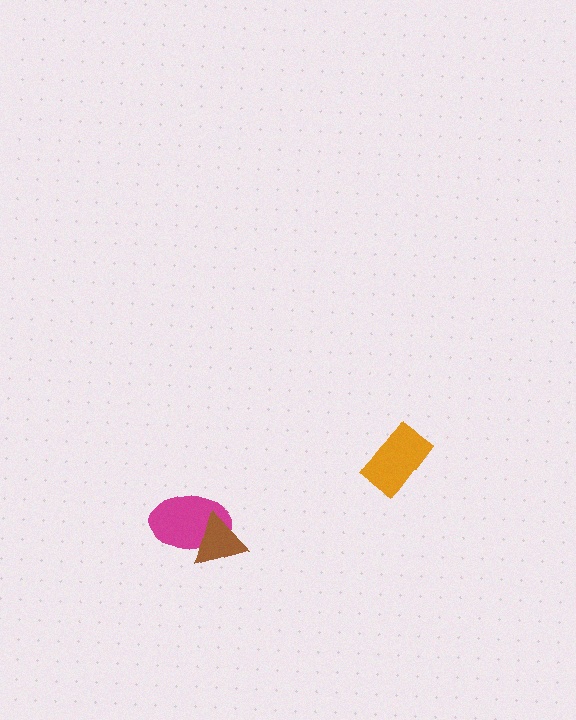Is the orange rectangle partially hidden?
No, no other shape covers it.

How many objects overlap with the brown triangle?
1 object overlaps with the brown triangle.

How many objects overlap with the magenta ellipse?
1 object overlaps with the magenta ellipse.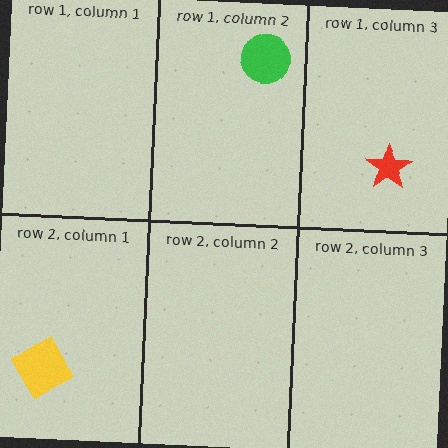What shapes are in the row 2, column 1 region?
The yellow diamond.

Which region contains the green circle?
The row 1, column 2 region.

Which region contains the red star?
The row 1, column 3 region.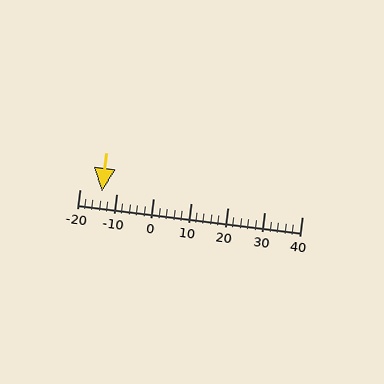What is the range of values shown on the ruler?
The ruler shows values from -20 to 40.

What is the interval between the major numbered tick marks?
The major tick marks are spaced 10 units apart.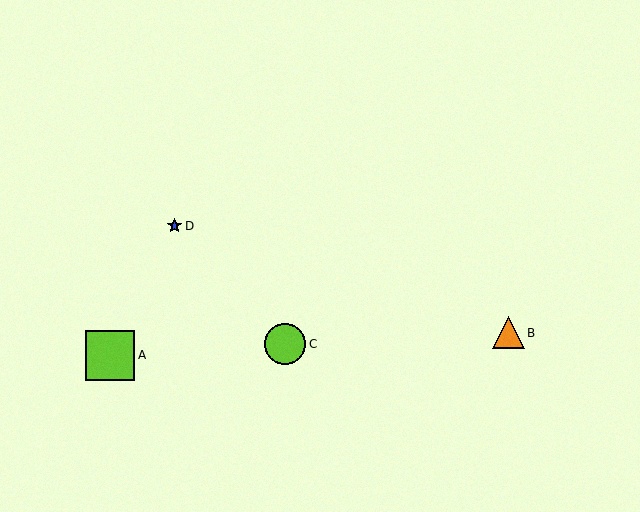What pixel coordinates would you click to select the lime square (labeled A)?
Click at (110, 355) to select the lime square A.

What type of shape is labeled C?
Shape C is a lime circle.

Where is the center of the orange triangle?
The center of the orange triangle is at (508, 333).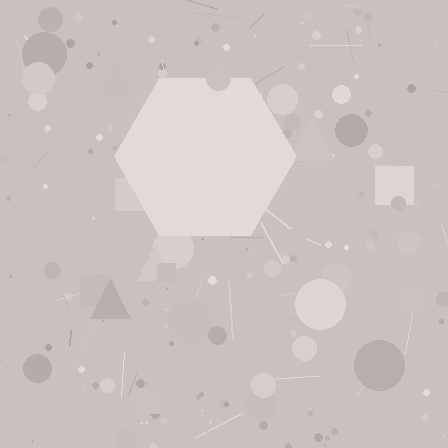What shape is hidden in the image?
A hexagon is hidden in the image.